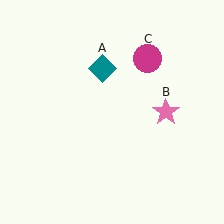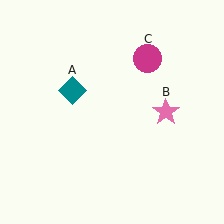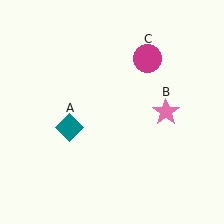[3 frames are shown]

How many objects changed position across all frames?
1 object changed position: teal diamond (object A).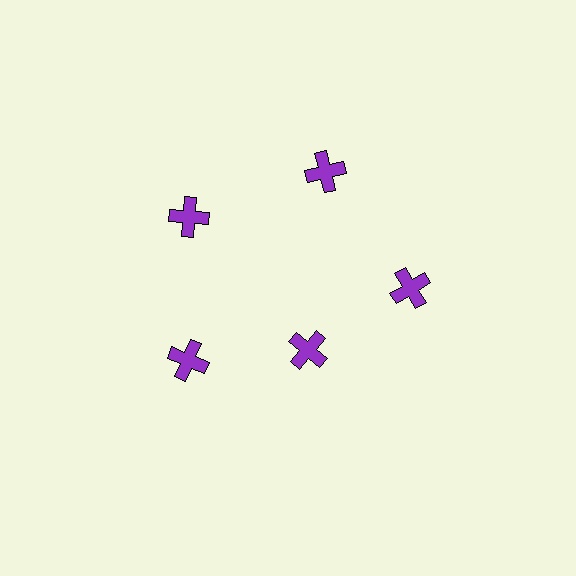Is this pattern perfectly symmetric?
No. The 5 purple crosses are arranged in a ring, but one element near the 5 o'clock position is pulled inward toward the center, breaking the 5-fold rotational symmetry.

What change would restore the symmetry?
The symmetry would be restored by moving it outward, back onto the ring so that all 5 crosses sit at equal angles and equal distance from the center.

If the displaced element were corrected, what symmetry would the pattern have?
It would have 5-fold rotational symmetry — the pattern would map onto itself every 72 degrees.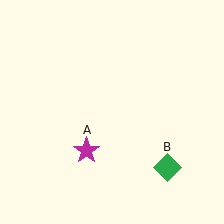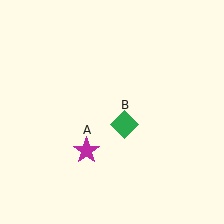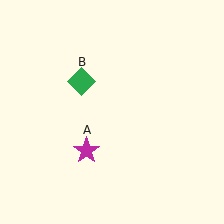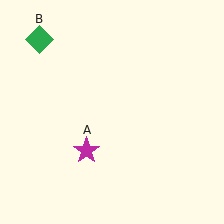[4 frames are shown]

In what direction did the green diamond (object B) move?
The green diamond (object B) moved up and to the left.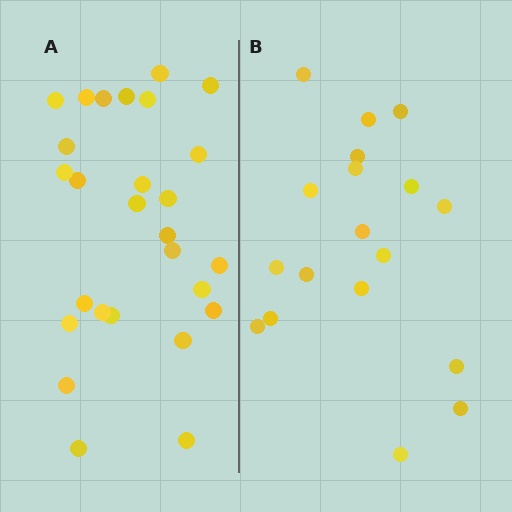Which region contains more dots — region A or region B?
Region A (the left region) has more dots.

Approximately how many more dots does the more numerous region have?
Region A has roughly 8 or so more dots than region B.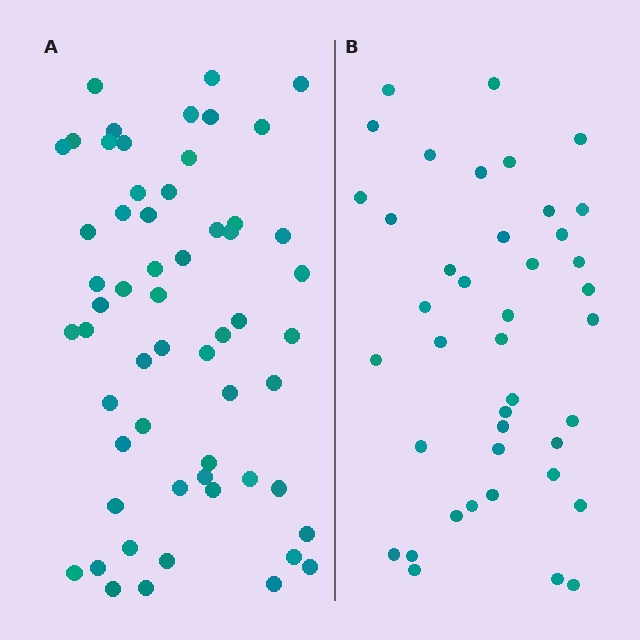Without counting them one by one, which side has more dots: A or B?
Region A (the left region) has more dots.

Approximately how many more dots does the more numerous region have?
Region A has approximately 15 more dots than region B.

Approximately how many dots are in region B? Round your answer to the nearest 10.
About 40 dots. (The exact count is 41, which rounds to 40.)